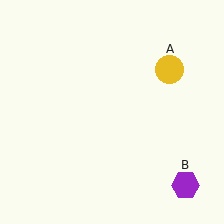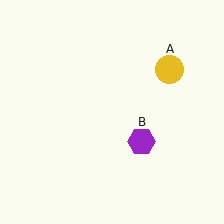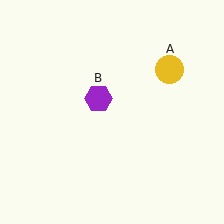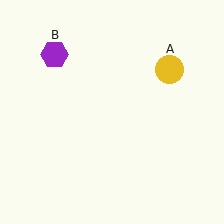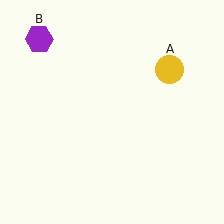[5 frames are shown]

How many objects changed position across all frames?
1 object changed position: purple hexagon (object B).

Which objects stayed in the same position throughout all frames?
Yellow circle (object A) remained stationary.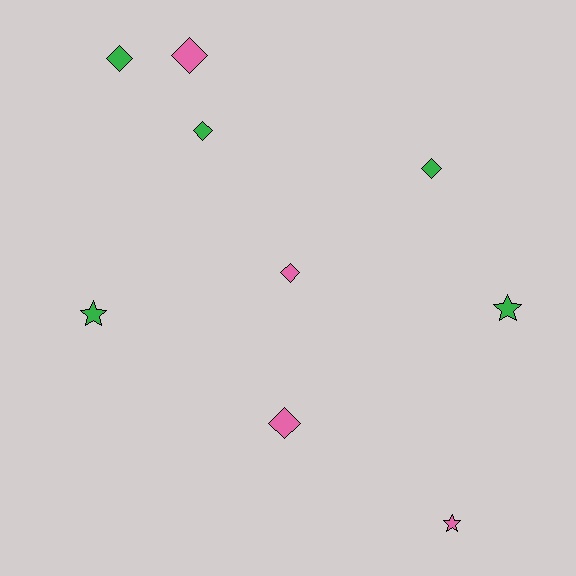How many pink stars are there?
There is 1 pink star.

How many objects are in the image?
There are 9 objects.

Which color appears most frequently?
Green, with 5 objects.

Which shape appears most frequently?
Diamond, with 6 objects.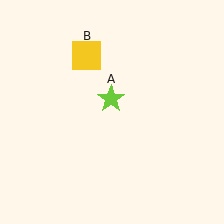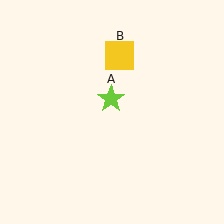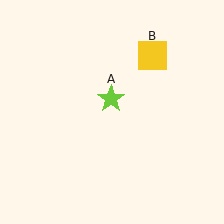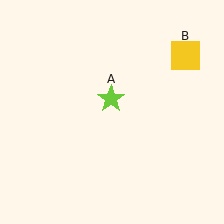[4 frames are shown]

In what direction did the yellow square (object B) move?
The yellow square (object B) moved right.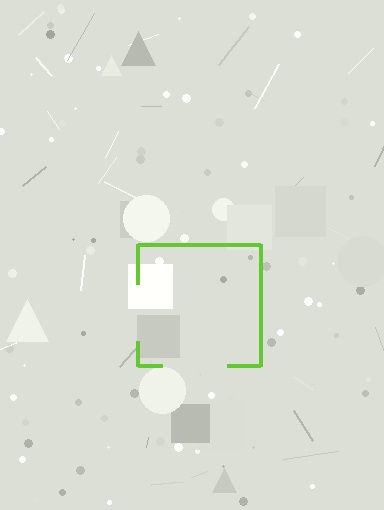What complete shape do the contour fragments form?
The contour fragments form a square.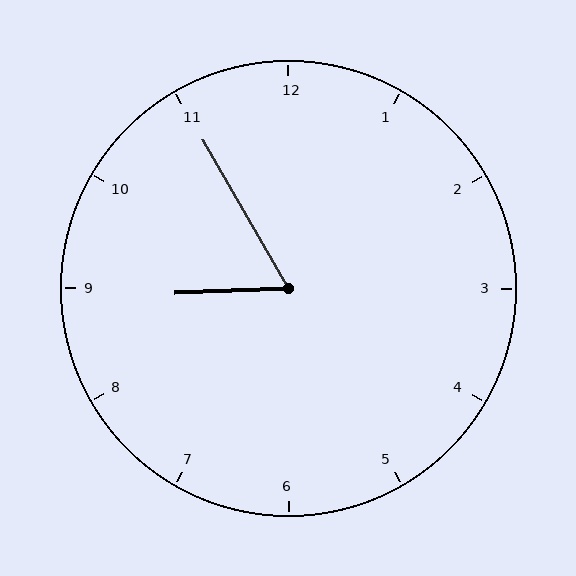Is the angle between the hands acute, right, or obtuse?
It is acute.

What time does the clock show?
8:55.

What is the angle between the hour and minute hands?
Approximately 62 degrees.